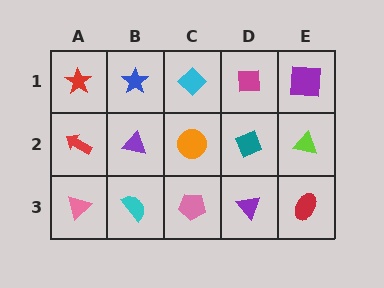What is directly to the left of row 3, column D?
A pink pentagon.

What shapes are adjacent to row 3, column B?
A purple triangle (row 2, column B), a pink triangle (row 3, column A), a pink pentagon (row 3, column C).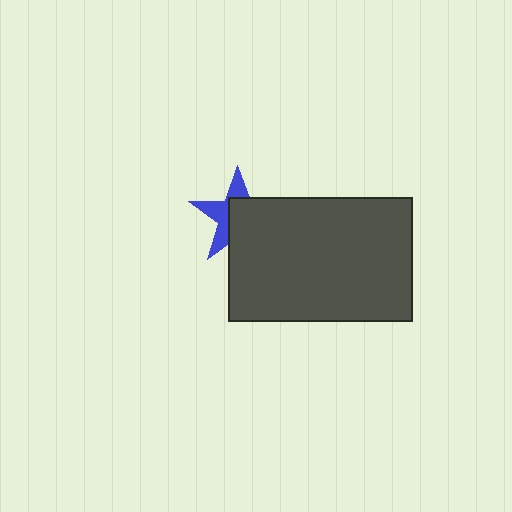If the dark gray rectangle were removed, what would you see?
You would see the complete blue star.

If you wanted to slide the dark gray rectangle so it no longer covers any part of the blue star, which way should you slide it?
Slide it toward the lower-right — that is the most direct way to separate the two shapes.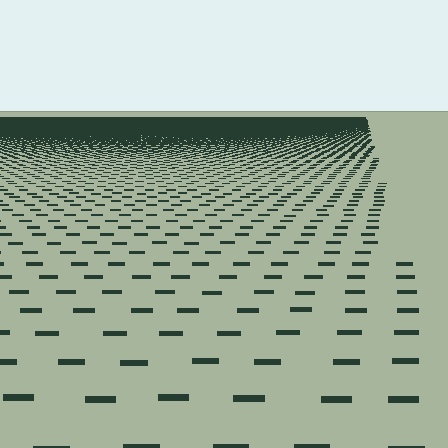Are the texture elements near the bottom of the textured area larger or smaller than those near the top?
Larger. Near the bottom, elements are closer to the viewer and appear at a bigger on-screen size.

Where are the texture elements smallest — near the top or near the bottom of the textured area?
Near the top.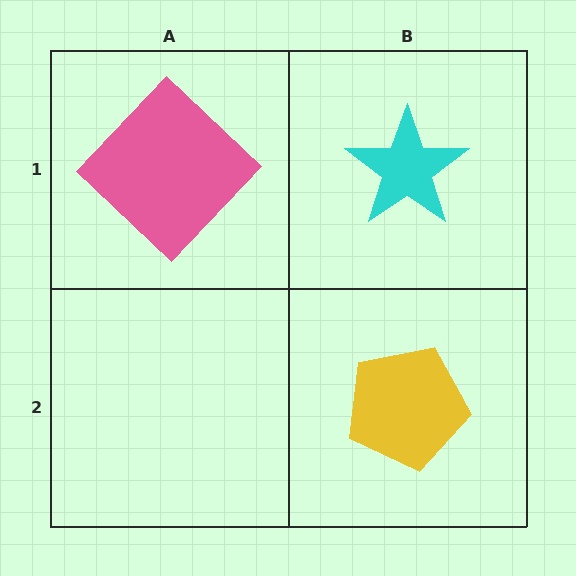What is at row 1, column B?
A cyan star.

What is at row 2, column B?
A yellow pentagon.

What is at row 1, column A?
A pink diamond.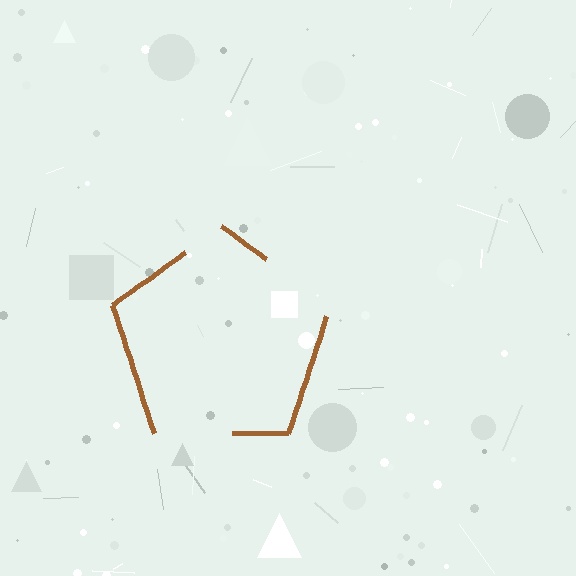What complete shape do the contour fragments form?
The contour fragments form a pentagon.